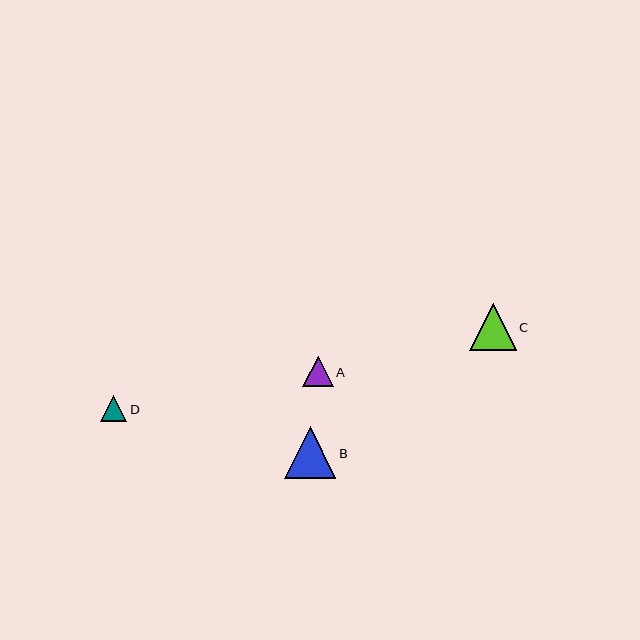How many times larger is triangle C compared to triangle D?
Triangle C is approximately 1.8 times the size of triangle D.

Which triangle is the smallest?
Triangle D is the smallest with a size of approximately 26 pixels.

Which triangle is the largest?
Triangle B is the largest with a size of approximately 52 pixels.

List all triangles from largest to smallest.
From largest to smallest: B, C, A, D.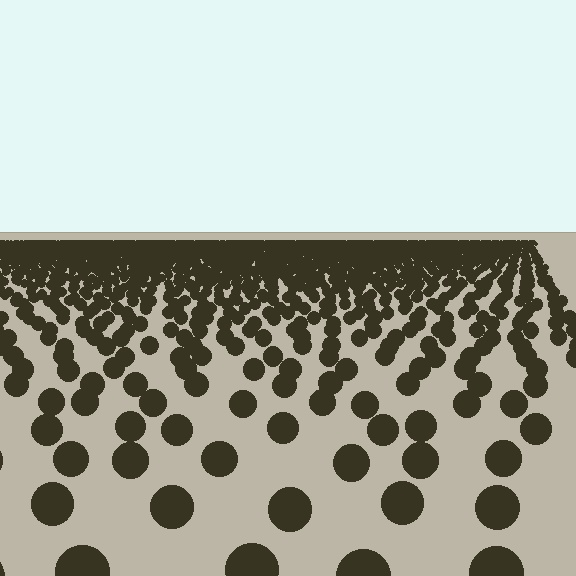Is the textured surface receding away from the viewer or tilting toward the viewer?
The surface is receding away from the viewer. Texture elements get smaller and denser toward the top.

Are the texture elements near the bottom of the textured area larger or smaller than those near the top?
Larger. Near the bottom, elements are closer to the viewer and appear at a bigger on-screen size.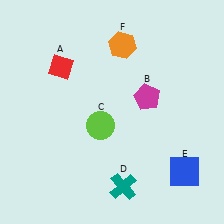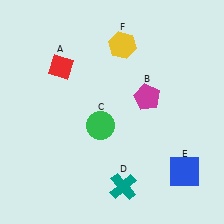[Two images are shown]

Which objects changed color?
C changed from lime to green. F changed from orange to yellow.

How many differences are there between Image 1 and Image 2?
There are 2 differences between the two images.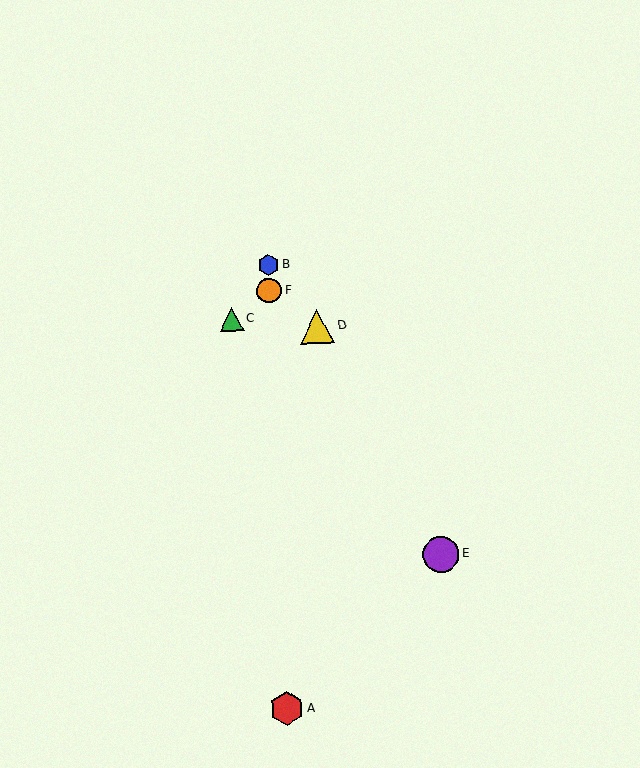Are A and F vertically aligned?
Yes, both are at x≈287.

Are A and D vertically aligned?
No, A is at x≈287 and D is at x≈317.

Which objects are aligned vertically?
Objects A, B, F are aligned vertically.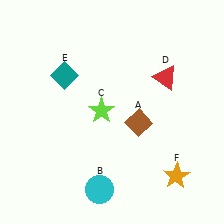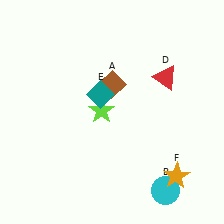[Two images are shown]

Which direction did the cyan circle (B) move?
The cyan circle (B) moved right.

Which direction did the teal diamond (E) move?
The teal diamond (E) moved right.